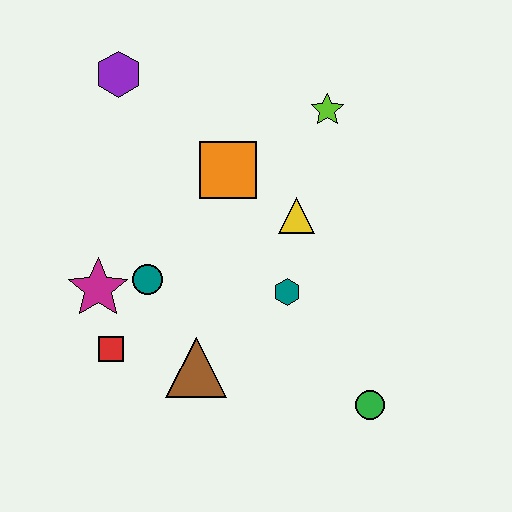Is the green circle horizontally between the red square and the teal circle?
No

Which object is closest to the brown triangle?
The red square is closest to the brown triangle.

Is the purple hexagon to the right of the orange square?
No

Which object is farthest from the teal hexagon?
The purple hexagon is farthest from the teal hexagon.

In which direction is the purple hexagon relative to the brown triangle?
The purple hexagon is above the brown triangle.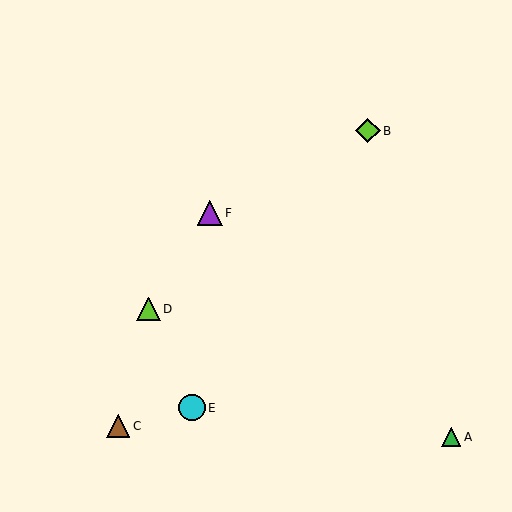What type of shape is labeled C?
Shape C is a brown triangle.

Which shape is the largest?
The cyan circle (labeled E) is the largest.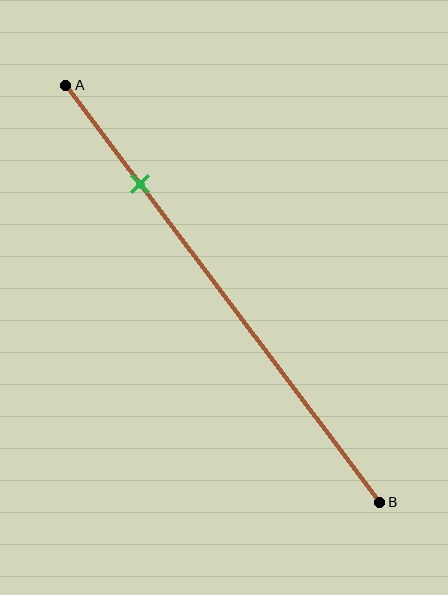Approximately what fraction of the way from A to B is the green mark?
The green mark is approximately 25% of the way from A to B.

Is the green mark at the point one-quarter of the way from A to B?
Yes, the mark is approximately at the one-quarter point.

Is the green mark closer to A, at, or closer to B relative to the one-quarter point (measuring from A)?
The green mark is approximately at the one-quarter point of segment AB.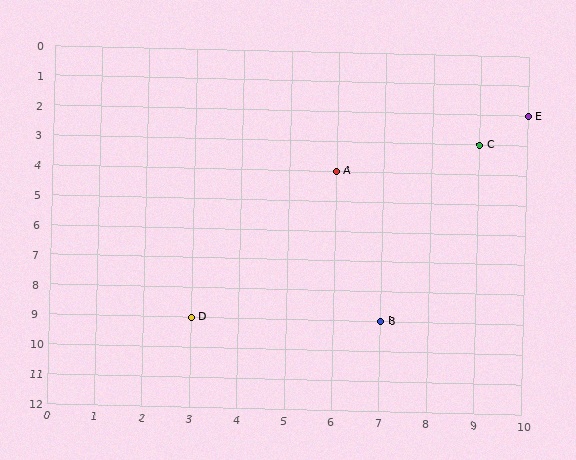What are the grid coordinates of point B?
Point B is at grid coordinates (7, 9).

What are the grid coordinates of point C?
Point C is at grid coordinates (9, 3).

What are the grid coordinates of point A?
Point A is at grid coordinates (6, 4).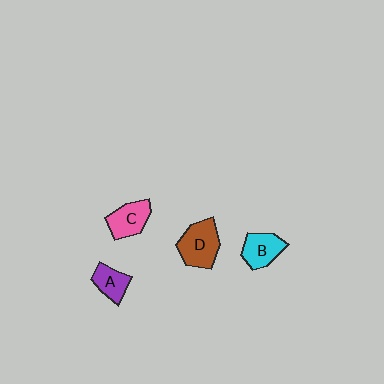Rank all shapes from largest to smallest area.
From largest to smallest: D (brown), C (pink), B (cyan), A (purple).